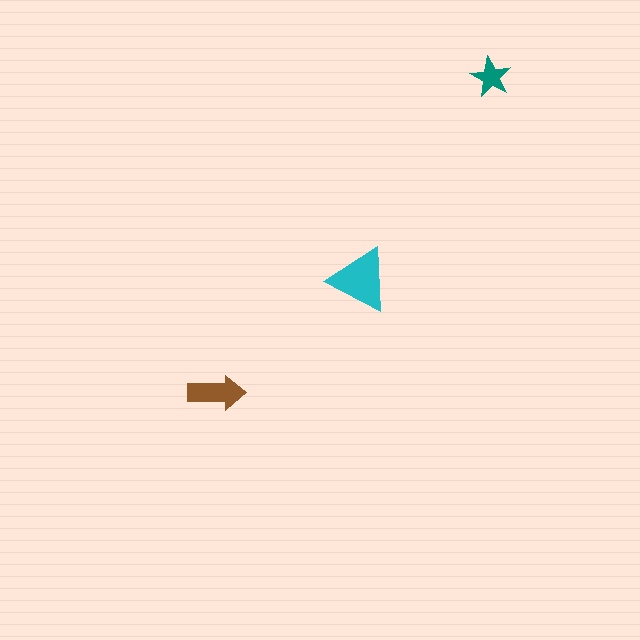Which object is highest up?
The teal star is topmost.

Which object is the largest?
The cyan triangle.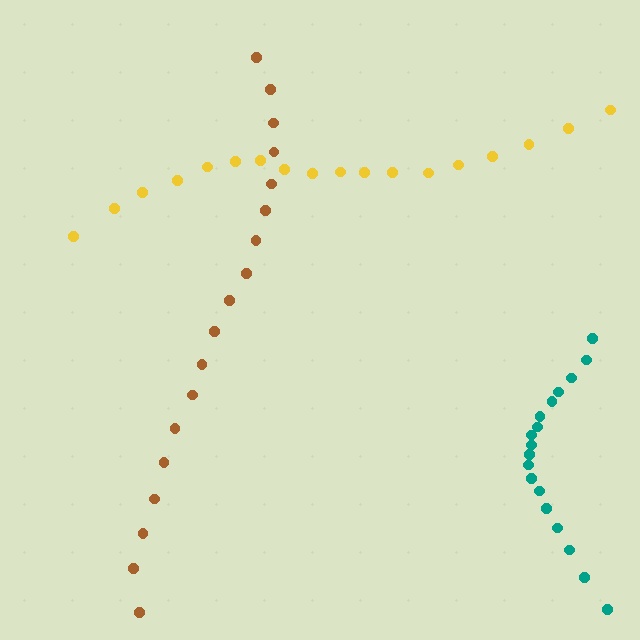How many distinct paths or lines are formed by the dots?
There are 3 distinct paths.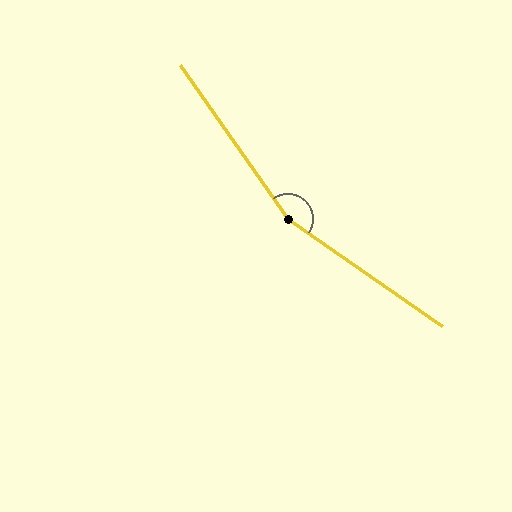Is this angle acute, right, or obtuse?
It is obtuse.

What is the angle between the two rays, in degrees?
Approximately 160 degrees.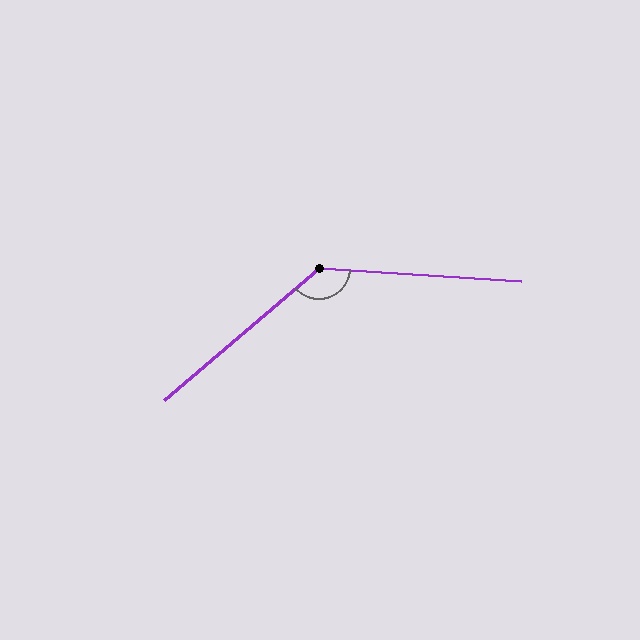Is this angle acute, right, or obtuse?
It is obtuse.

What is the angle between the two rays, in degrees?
Approximately 136 degrees.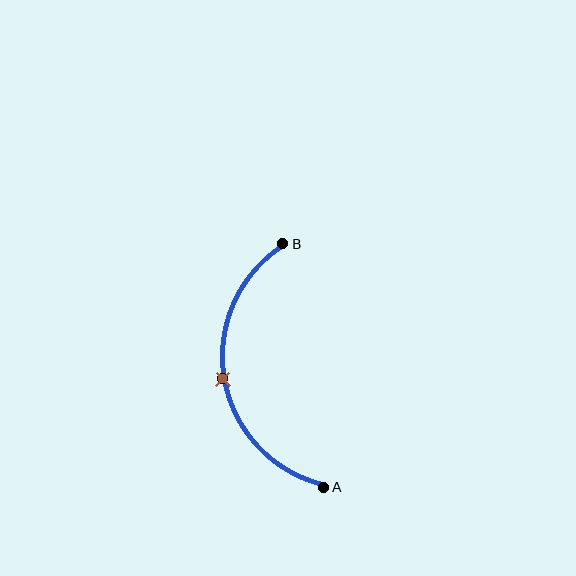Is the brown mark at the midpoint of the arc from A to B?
Yes. The brown mark lies on the arc at equal arc-length from both A and B — it is the arc midpoint.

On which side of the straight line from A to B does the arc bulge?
The arc bulges to the left of the straight line connecting A and B.